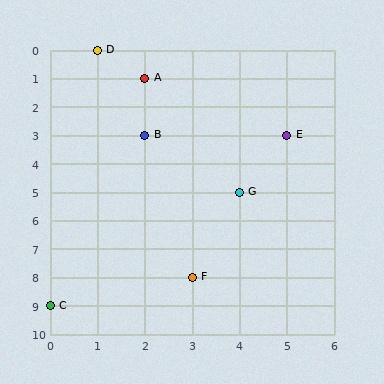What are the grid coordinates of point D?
Point D is at grid coordinates (1, 0).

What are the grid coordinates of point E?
Point E is at grid coordinates (5, 3).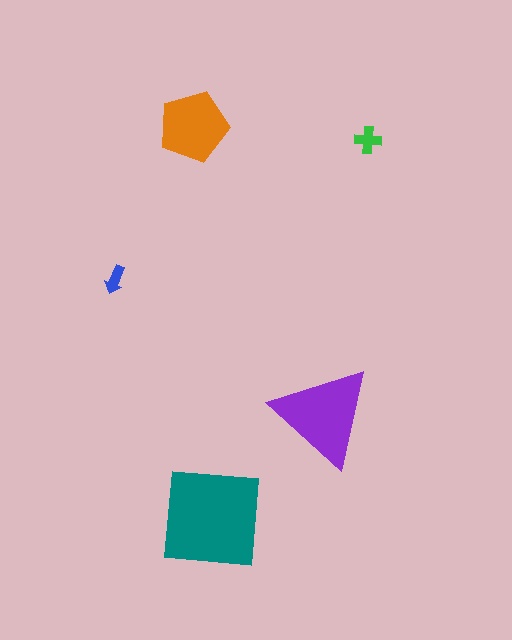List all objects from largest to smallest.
The teal square, the purple triangle, the orange pentagon, the green cross, the blue arrow.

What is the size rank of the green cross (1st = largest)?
4th.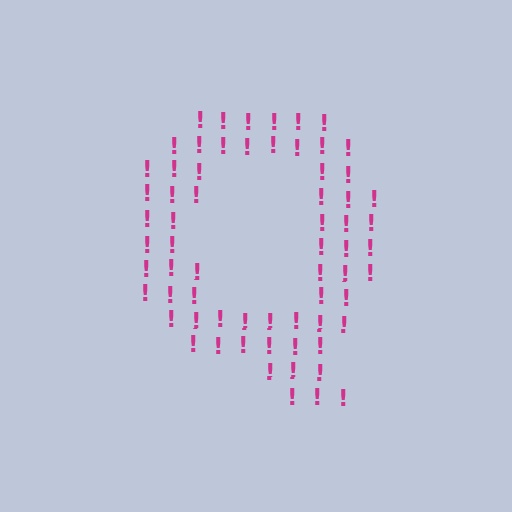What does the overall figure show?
The overall figure shows the letter Q.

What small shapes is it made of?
It is made of small exclamation marks.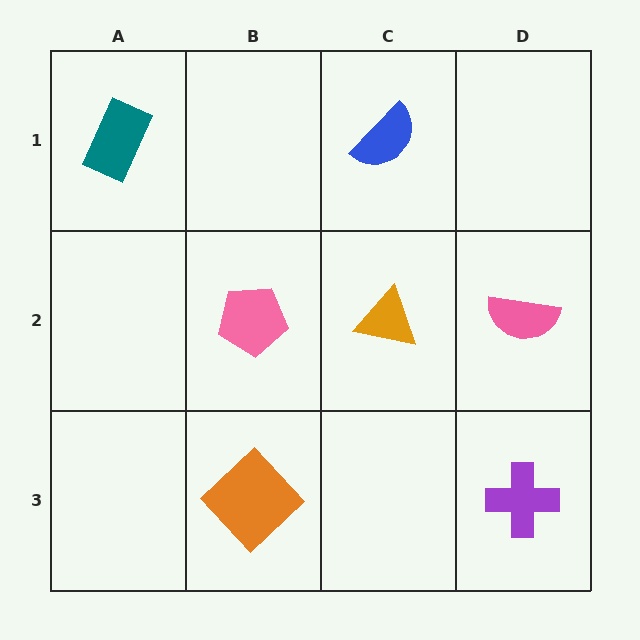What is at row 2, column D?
A pink semicircle.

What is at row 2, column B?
A pink pentagon.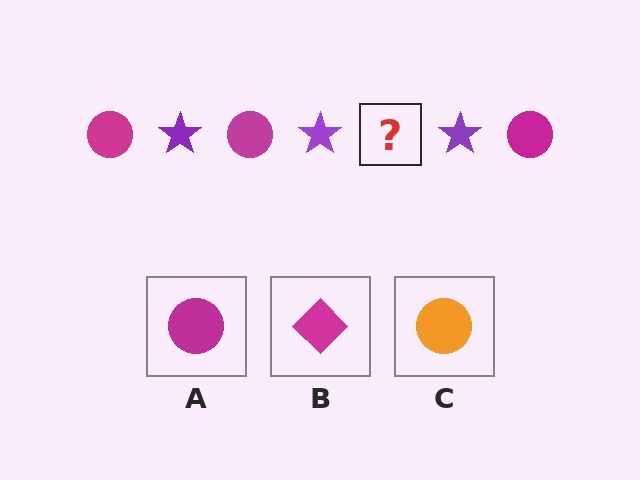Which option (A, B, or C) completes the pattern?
A.